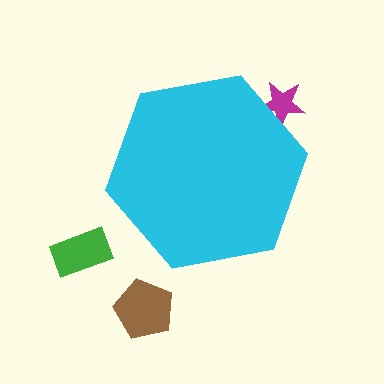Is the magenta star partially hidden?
Yes, the magenta star is partially hidden behind the cyan hexagon.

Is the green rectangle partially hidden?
No, the green rectangle is fully visible.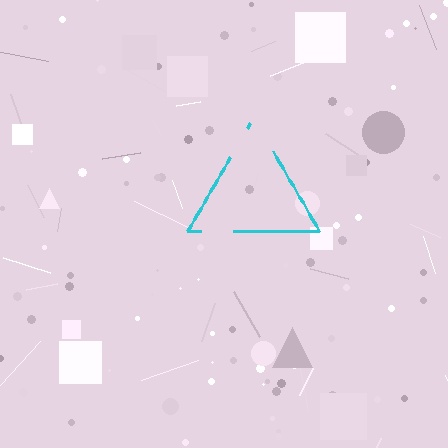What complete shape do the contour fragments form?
The contour fragments form a triangle.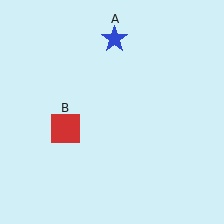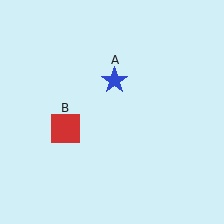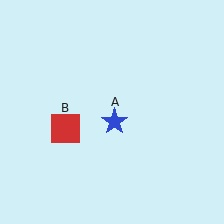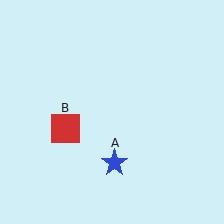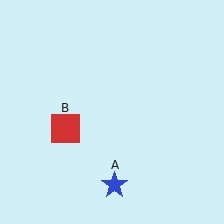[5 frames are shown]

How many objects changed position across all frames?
1 object changed position: blue star (object A).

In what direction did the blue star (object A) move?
The blue star (object A) moved down.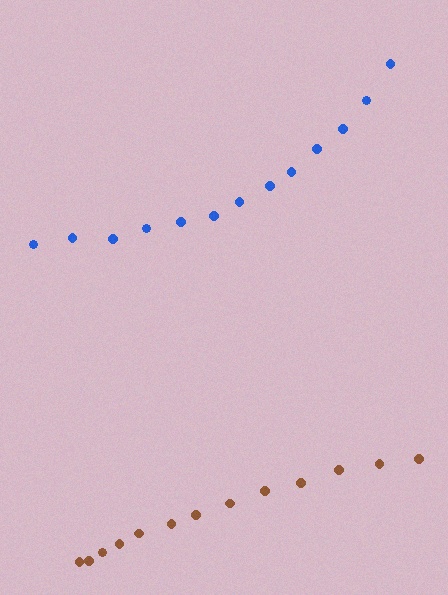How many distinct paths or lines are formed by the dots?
There are 2 distinct paths.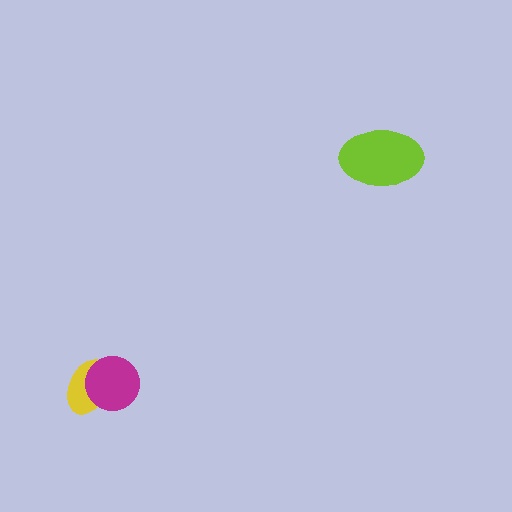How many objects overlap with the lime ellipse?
0 objects overlap with the lime ellipse.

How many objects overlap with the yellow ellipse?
1 object overlaps with the yellow ellipse.